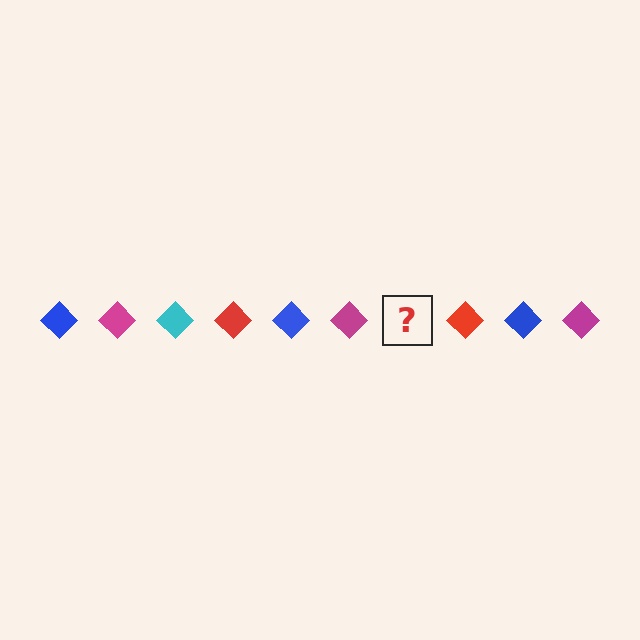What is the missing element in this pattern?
The missing element is a cyan diamond.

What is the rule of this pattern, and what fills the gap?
The rule is that the pattern cycles through blue, magenta, cyan, red diamonds. The gap should be filled with a cyan diamond.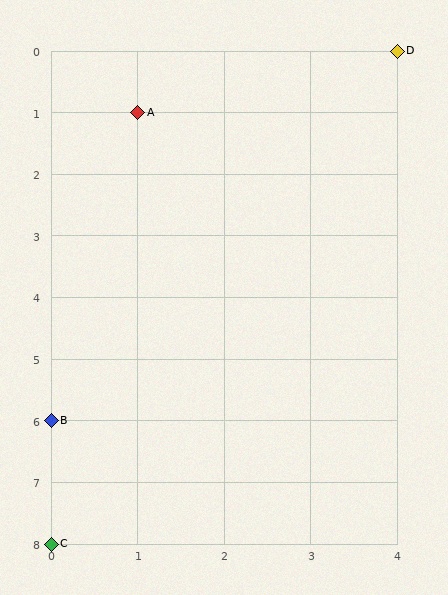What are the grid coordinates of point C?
Point C is at grid coordinates (0, 8).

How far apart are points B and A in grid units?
Points B and A are 1 column and 5 rows apart (about 5.1 grid units diagonally).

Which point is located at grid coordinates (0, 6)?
Point B is at (0, 6).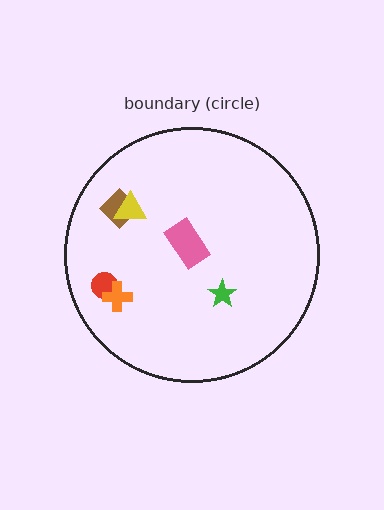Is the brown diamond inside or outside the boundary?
Inside.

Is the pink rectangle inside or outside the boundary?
Inside.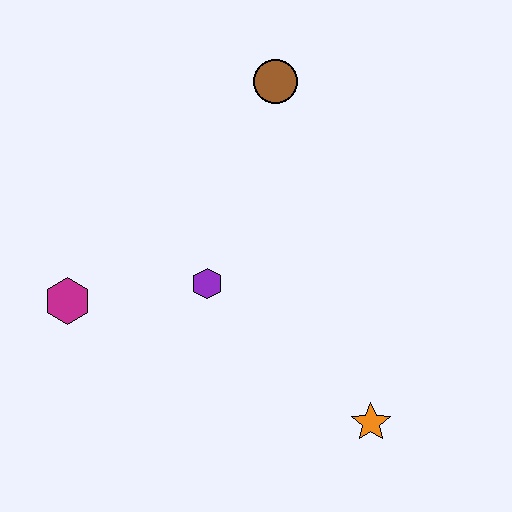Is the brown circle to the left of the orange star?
Yes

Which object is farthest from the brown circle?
The orange star is farthest from the brown circle.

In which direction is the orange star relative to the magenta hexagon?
The orange star is to the right of the magenta hexagon.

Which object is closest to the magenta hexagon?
The purple hexagon is closest to the magenta hexagon.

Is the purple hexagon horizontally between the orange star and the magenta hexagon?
Yes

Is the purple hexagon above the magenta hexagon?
Yes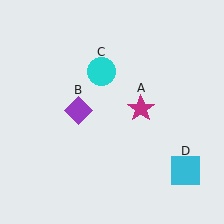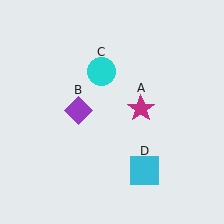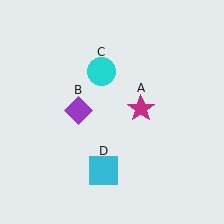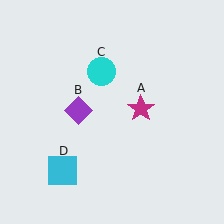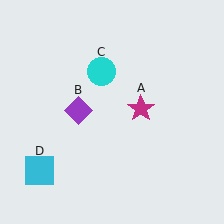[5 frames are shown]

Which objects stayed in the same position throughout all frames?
Magenta star (object A) and purple diamond (object B) and cyan circle (object C) remained stationary.